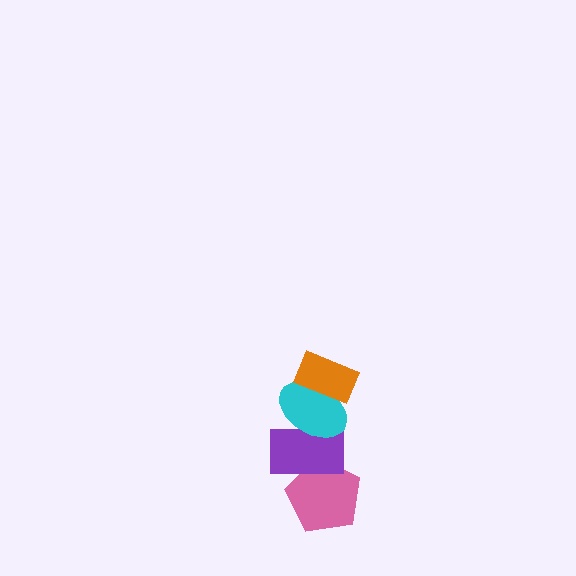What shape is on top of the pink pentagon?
The purple rectangle is on top of the pink pentagon.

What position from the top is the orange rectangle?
The orange rectangle is 1st from the top.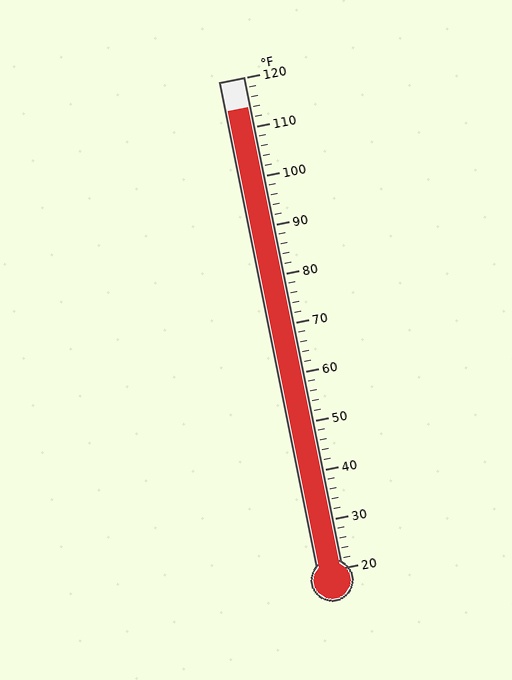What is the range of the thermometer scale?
The thermometer scale ranges from 20°F to 120°F.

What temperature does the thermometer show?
The thermometer shows approximately 114°F.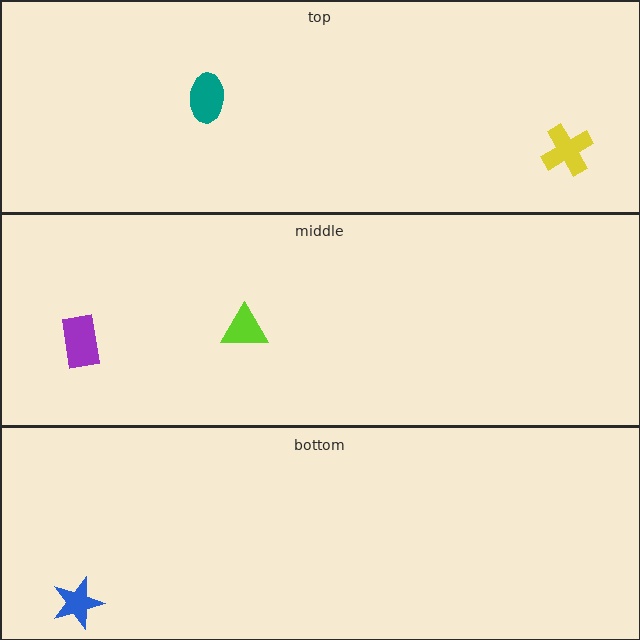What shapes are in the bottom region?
The blue star.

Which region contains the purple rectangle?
The middle region.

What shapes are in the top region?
The teal ellipse, the yellow cross.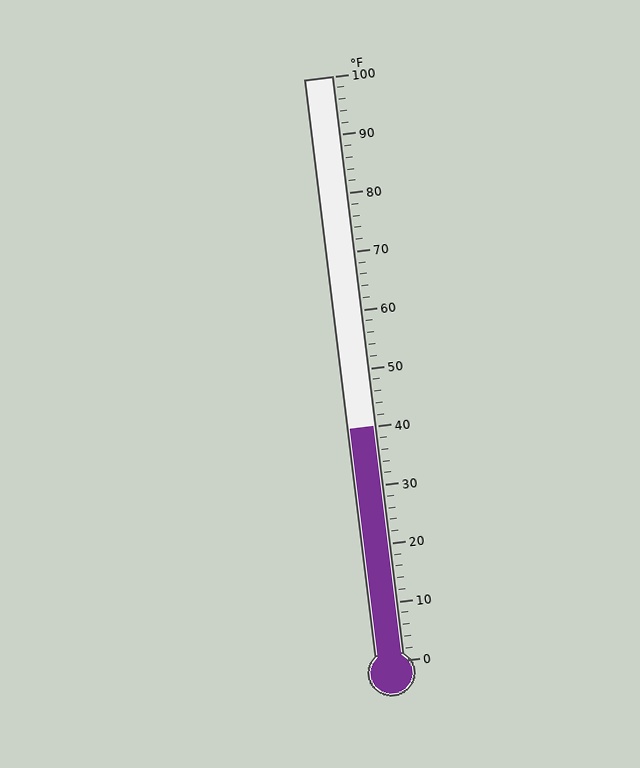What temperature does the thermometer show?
The thermometer shows approximately 40°F.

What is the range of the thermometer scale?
The thermometer scale ranges from 0°F to 100°F.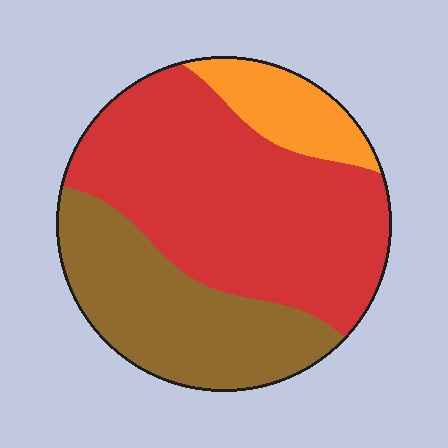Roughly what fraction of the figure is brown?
Brown covers about 30% of the figure.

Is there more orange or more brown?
Brown.